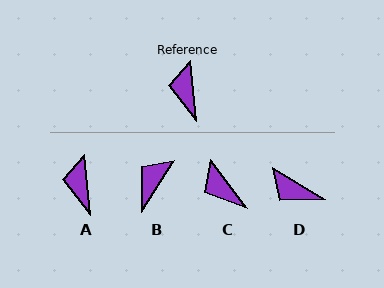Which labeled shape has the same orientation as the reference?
A.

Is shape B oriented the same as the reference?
No, it is off by about 38 degrees.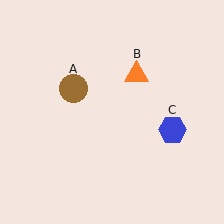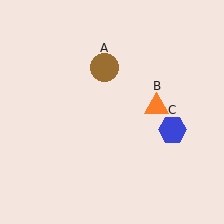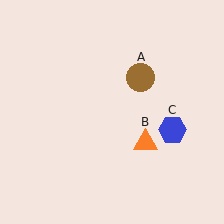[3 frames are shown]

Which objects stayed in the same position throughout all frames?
Blue hexagon (object C) remained stationary.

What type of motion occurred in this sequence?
The brown circle (object A), orange triangle (object B) rotated clockwise around the center of the scene.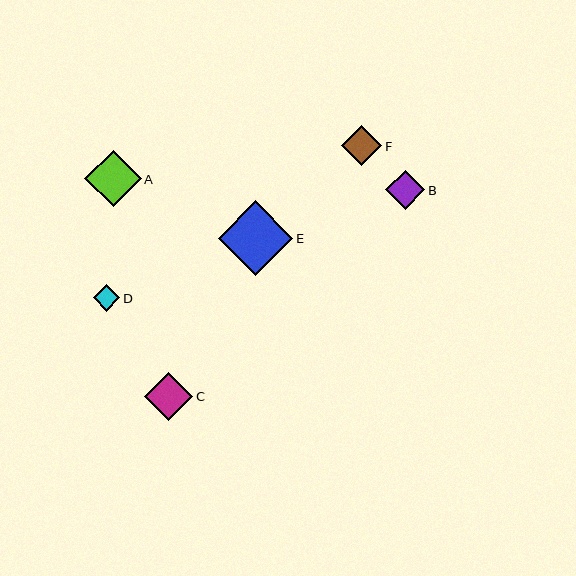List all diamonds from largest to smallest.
From largest to smallest: E, A, C, F, B, D.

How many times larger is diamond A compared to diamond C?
Diamond A is approximately 1.2 times the size of diamond C.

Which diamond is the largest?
Diamond E is the largest with a size of approximately 75 pixels.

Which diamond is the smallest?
Diamond D is the smallest with a size of approximately 27 pixels.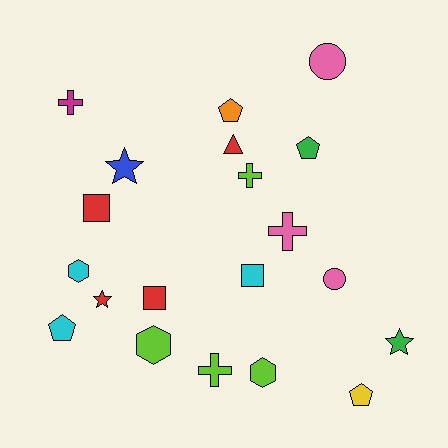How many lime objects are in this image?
There are 4 lime objects.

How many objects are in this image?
There are 20 objects.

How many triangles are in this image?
There is 1 triangle.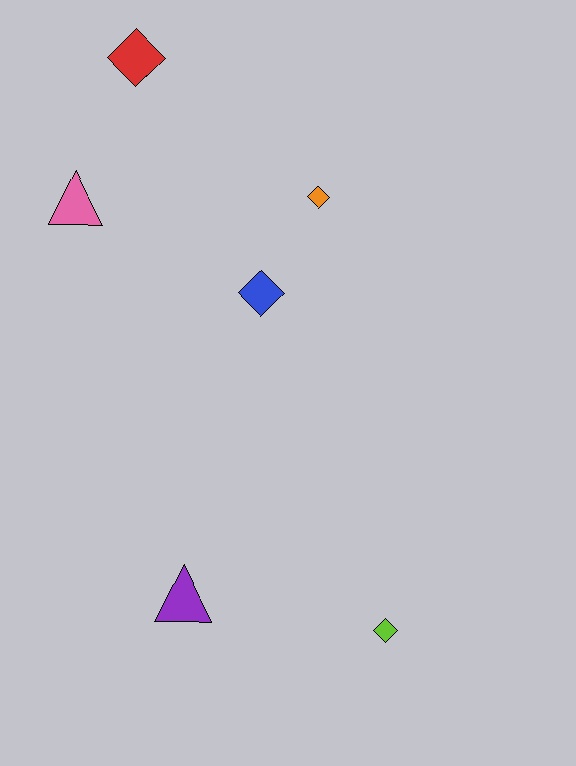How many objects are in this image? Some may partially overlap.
There are 6 objects.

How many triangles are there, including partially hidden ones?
There are 2 triangles.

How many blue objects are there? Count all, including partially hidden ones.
There is 1 blue object.